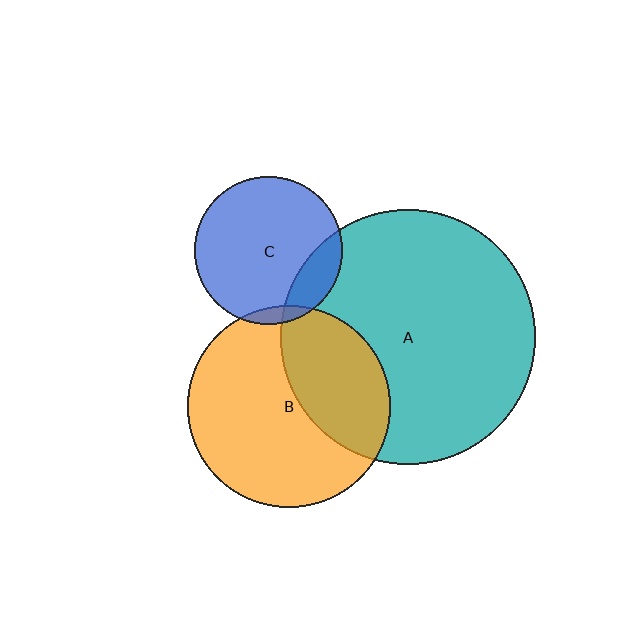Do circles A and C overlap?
Yes.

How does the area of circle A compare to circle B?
Approximately 1.6 times.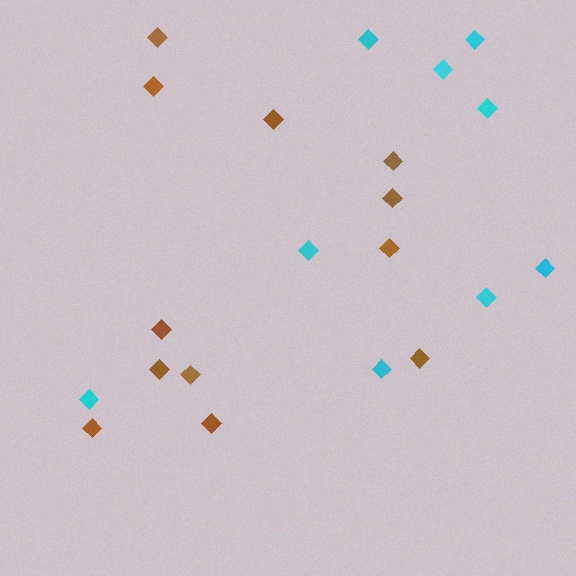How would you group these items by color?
There are 2 groups: one group of brown diamonds (12) and one group of cyan diamonds (9).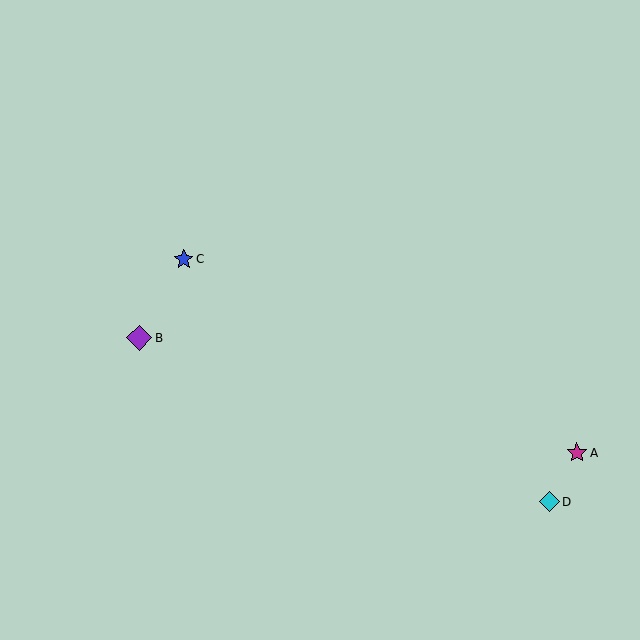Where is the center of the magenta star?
The center of the magenta star is at (577, 453).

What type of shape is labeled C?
Shape C is a blue star.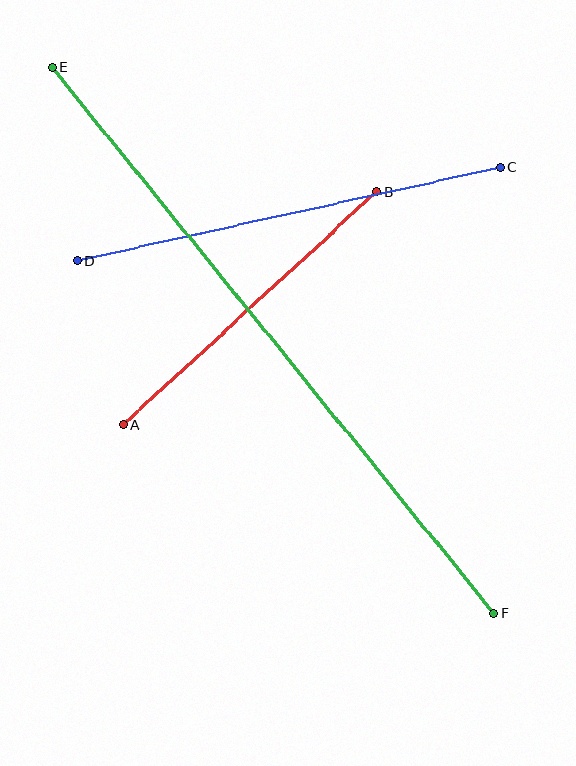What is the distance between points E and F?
The distance is approximately 702 pixels.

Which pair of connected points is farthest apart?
Points E and F are farthest apart.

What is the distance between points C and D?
The distance is approximately 433 pixels.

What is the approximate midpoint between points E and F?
The midpoint is at approximately (273, 340) pixels.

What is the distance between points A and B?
The distance is approximately 344 pixels.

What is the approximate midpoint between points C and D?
The midpoint is at approximately (289, 214) pixels.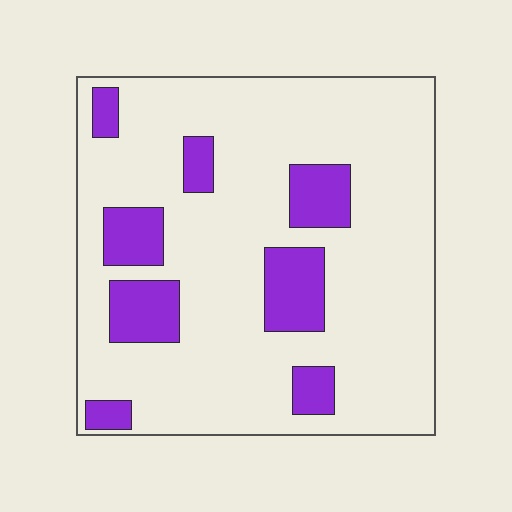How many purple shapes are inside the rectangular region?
8.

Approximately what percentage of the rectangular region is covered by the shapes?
Approximately 20%.